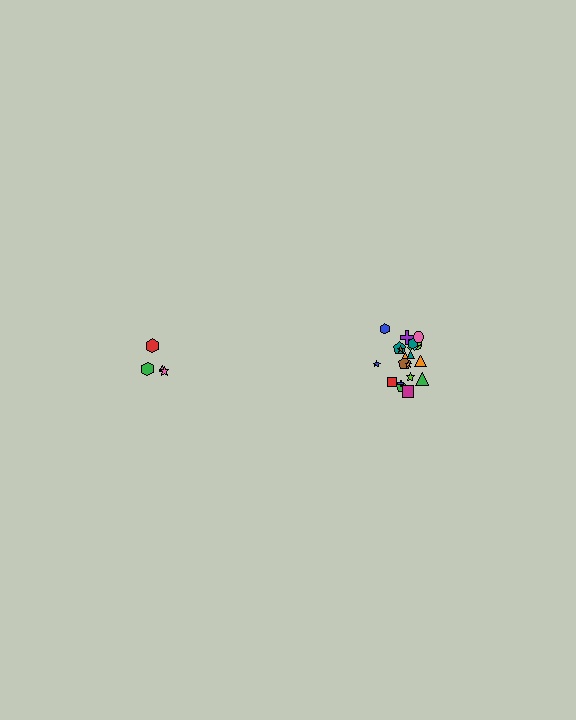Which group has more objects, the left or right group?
The right group.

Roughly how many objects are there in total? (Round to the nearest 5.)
Roughly 25 objects in total.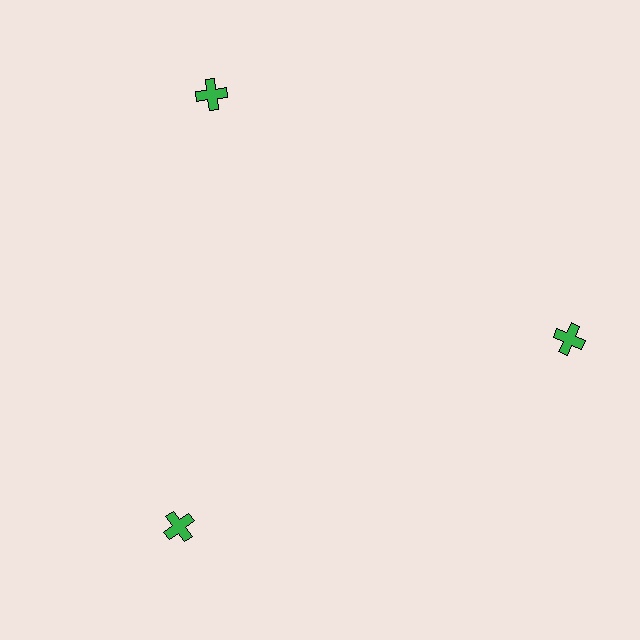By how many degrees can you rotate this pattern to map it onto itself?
The pattern maps onto itself every 120 degrees of rotation.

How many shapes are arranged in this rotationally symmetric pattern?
There are 3 shapes, arranged in 3 groups of 1.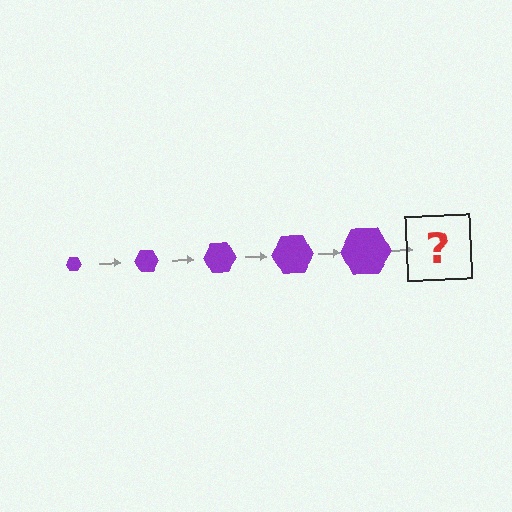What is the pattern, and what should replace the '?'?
The pattern is that the hexagon gets progressively larger each step. The '?' should be a purple hexagon, larger than the previous one.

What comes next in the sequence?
The next element should be a purple hexagon, larger than the previous one.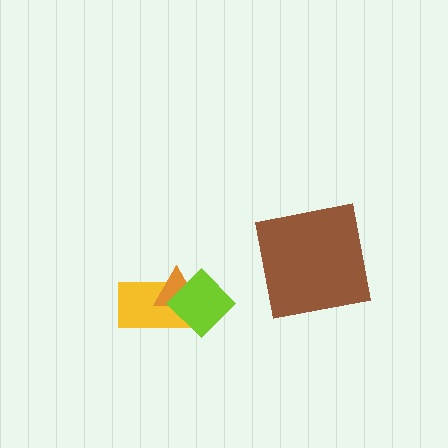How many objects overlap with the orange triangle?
2 objects overlap with the orange triangle.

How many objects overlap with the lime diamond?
2 objects overlap with the lime diamond.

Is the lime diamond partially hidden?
No, no other shape covers it.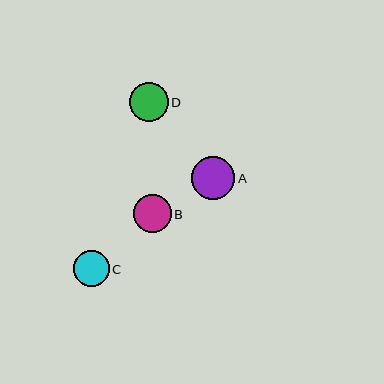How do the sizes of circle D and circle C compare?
Circle D and circle C are approximately the same size.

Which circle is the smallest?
Circle C is the smallest with a size of approximately 35 pixels.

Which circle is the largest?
Circle A is the largest with a size of approximately 43 pixels.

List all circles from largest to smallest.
From largest to smallest: A, D, B, C.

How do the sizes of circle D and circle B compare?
Circle D and circle B are approximately the same size.